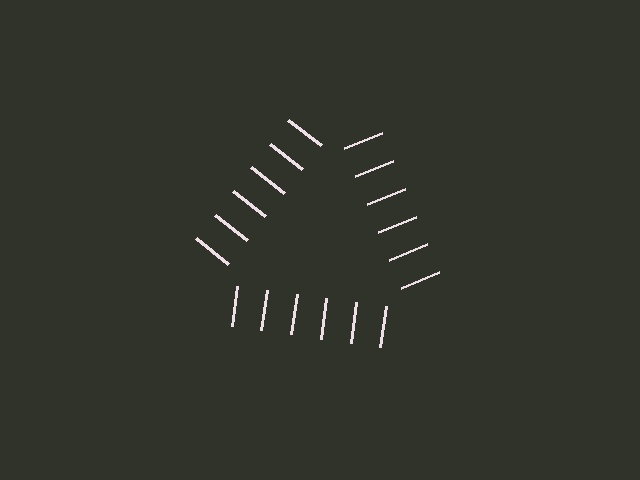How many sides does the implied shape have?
3 sides — the line-ends trace a triangle.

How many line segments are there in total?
18 — 6 along each of the 3 edges.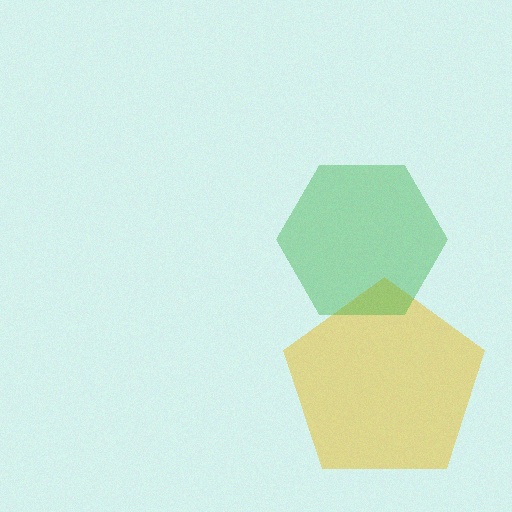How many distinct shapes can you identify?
There are 2 distinct shapes: a yellow pentagon, a green hexagon.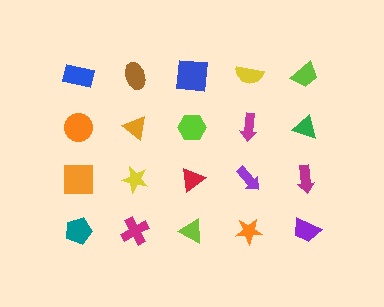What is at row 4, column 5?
A purple trapezoid.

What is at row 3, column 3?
A red triangle.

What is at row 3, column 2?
A yellow star.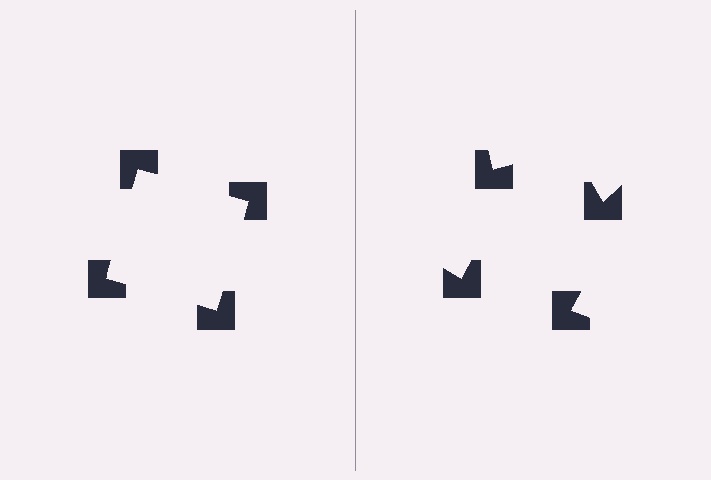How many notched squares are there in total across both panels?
8 — 4 on each side.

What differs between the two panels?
The notched squares are positioned identically on both sides; only the wedge orientations differ. On the left they align to a square; on the right they are misaligned.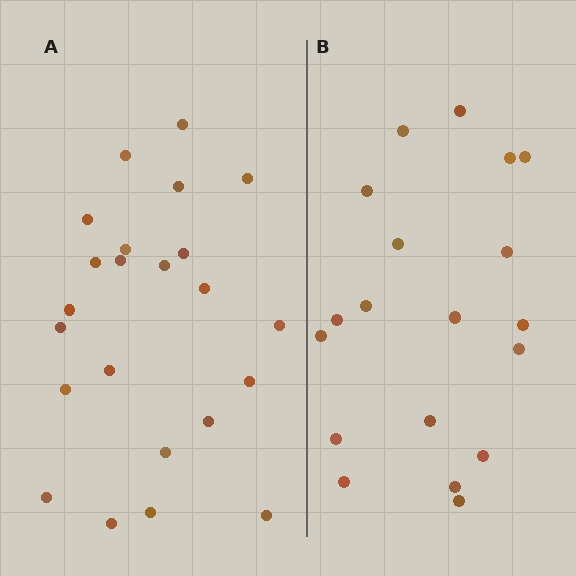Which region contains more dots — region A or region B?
Region A (the left region) has more dots.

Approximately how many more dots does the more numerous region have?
Region A has about 4 more dots than region B.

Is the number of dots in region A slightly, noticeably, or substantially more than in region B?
Region A has only slightly more — the two regions are fairly close. The ratio is roughly 1.2 to 1.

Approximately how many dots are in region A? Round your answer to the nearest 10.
About 20 dots. (The exact count is 23, which rounds to 20.)